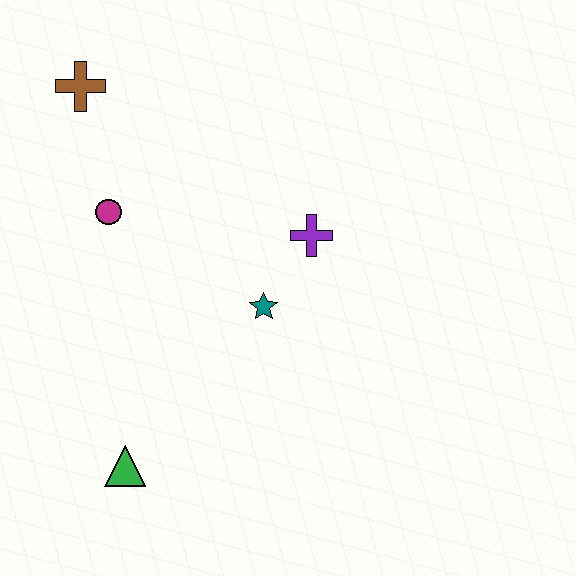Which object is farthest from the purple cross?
The green triangle is farthest from the purple cross.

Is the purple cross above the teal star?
Yes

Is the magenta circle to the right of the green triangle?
No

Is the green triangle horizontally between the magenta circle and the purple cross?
Yes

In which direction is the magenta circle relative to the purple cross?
The magenta circle is to the left of the purple cross.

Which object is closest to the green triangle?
The teal star is closest to the green triangle.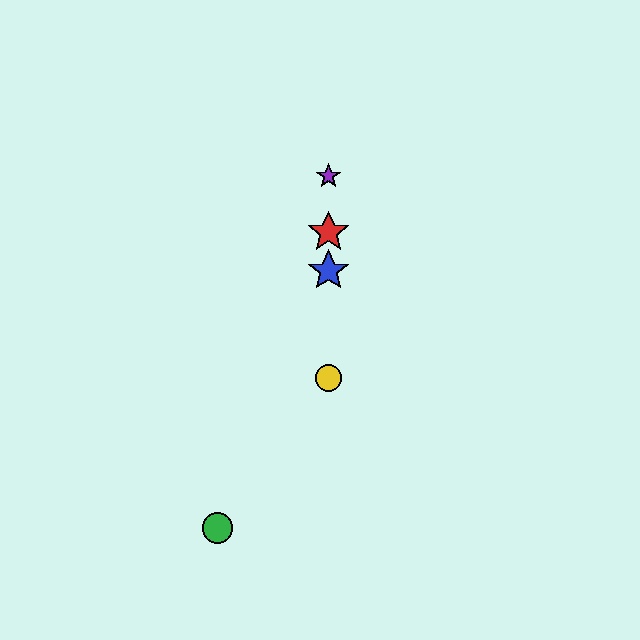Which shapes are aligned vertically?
The red star, the blue star, the yellow circle, the purple star are aligned vertically.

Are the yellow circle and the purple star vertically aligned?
Yes, both are at x≈329.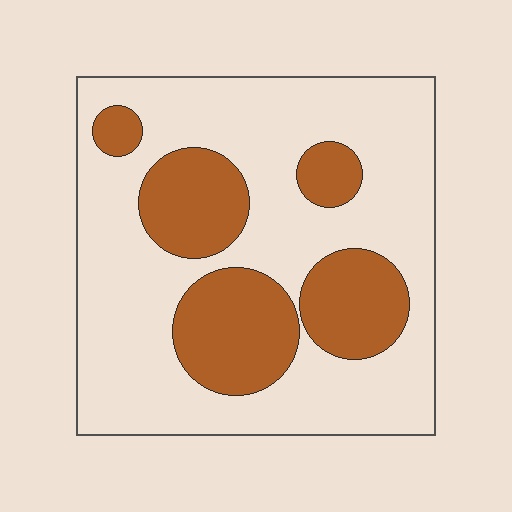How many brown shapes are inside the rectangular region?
5.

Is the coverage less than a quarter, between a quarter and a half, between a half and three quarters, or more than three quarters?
Between a quarter and a half.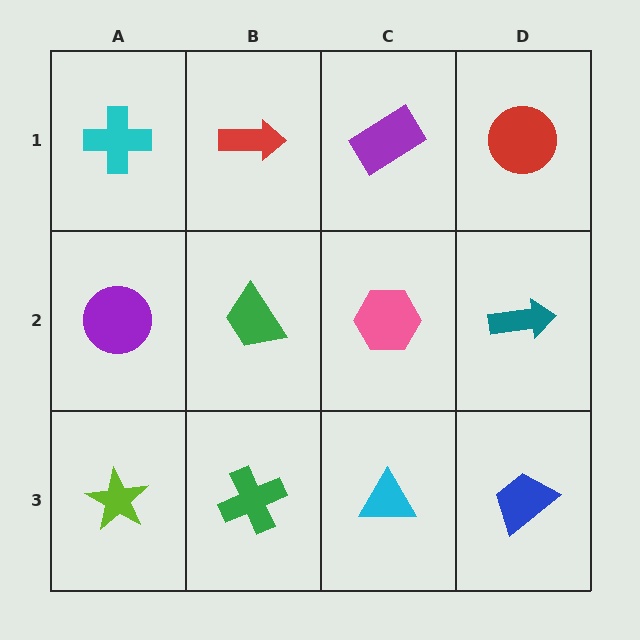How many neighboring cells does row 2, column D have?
3.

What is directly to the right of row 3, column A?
A green cross.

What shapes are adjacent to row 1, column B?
A green trapezoid (row 2, column B), a cyan cross (row 1, column A), a purple rectangle (row 1, column C).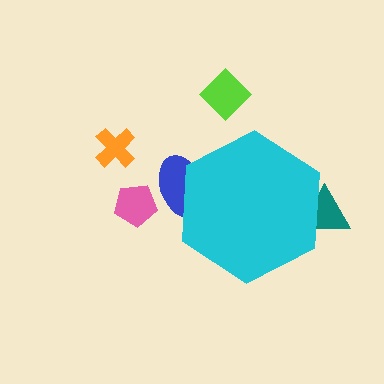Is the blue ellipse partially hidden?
Yes, the blue ellipse is partially hidden behind the cyan hexagon.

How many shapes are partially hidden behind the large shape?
2 shapes are partially hidden.